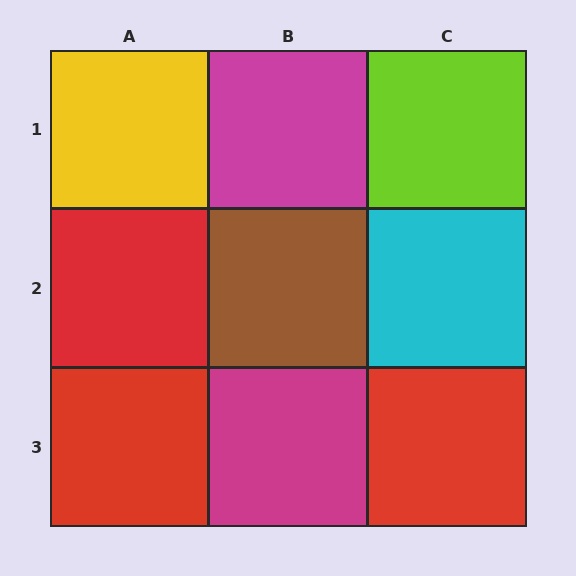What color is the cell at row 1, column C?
Lime.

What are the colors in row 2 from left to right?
Red, brown, cyan.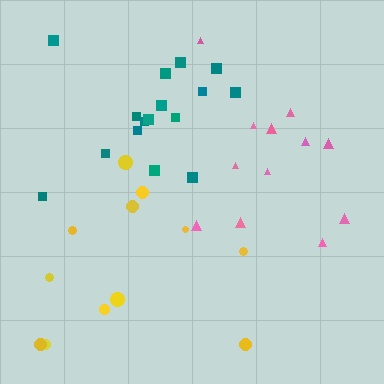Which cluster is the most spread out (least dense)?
Yellow.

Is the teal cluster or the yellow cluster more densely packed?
Teal.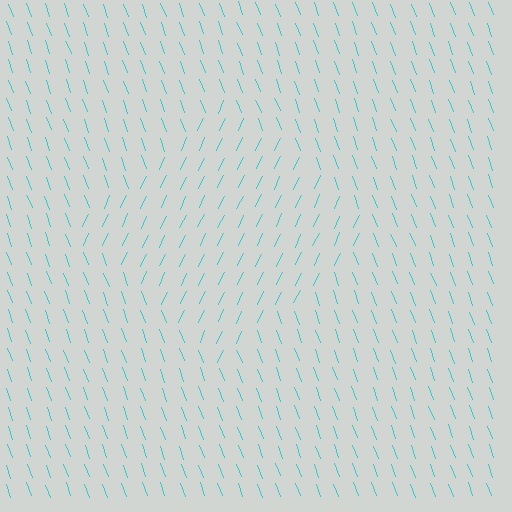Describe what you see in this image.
The image is filled with small cyan line segments. A diamond region in the image has lines oriented differently from the surrounding lines, creating a visible texture boundary.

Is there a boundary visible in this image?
Yes, there is a texture boundary formed by a change in line orientation.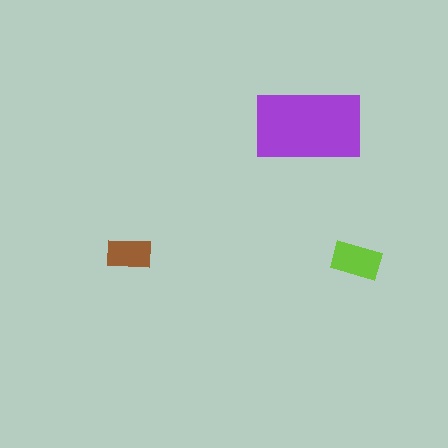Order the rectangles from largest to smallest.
the purple one, the lime one, the brown one.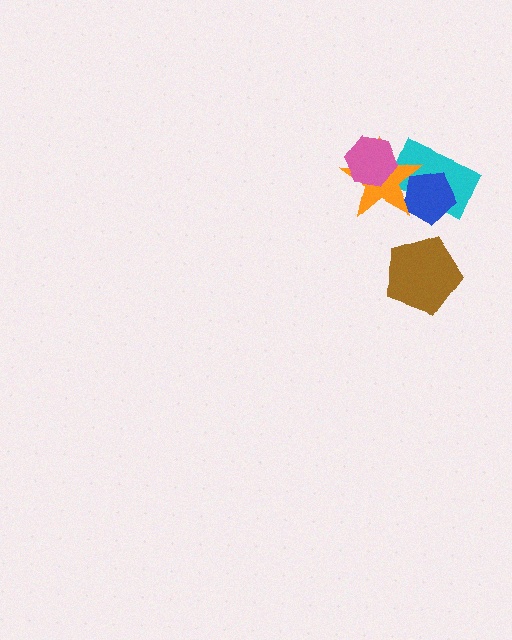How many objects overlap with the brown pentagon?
0 objects overlap with the brown pentagon.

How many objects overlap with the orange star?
3 objects overlap with the orange star.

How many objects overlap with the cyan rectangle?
2 objects overlap with the cyan rectangle.